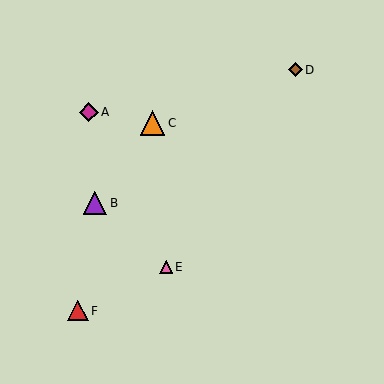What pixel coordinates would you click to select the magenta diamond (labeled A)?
Click at (89, 112) to select the magenta diamond A.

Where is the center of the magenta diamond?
The center of the magenta diamond is at (89, 112).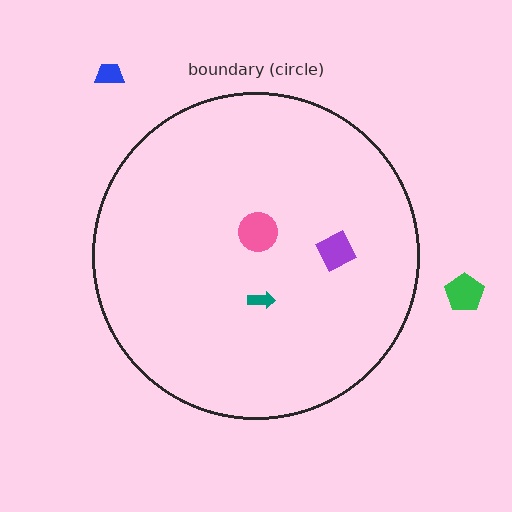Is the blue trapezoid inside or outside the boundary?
Outside.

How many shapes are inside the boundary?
3 inside, 2 outside.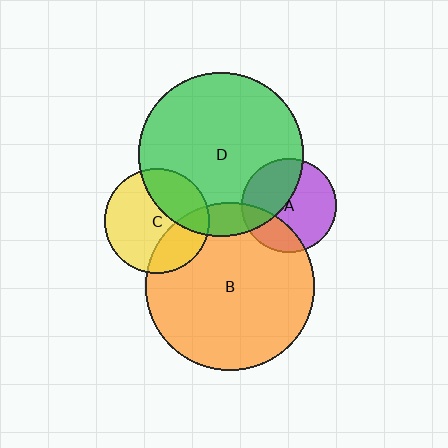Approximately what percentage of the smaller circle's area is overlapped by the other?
Approximately 10%.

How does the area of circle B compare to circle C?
Approximately 2.6 times.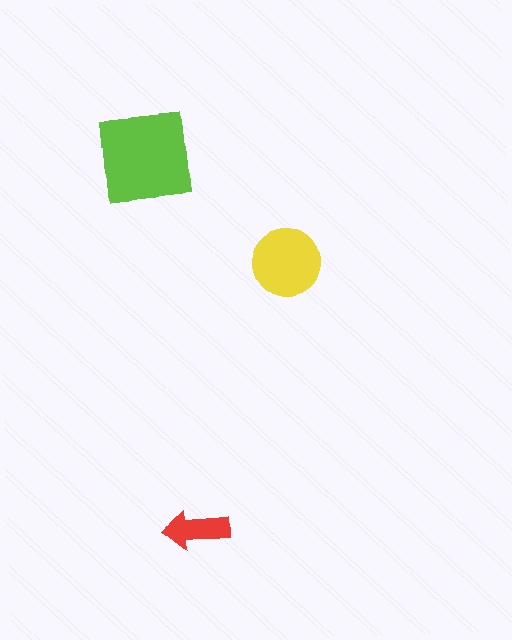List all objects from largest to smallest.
The lime square, the yellow circle, the red arrow.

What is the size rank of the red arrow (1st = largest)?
3rd.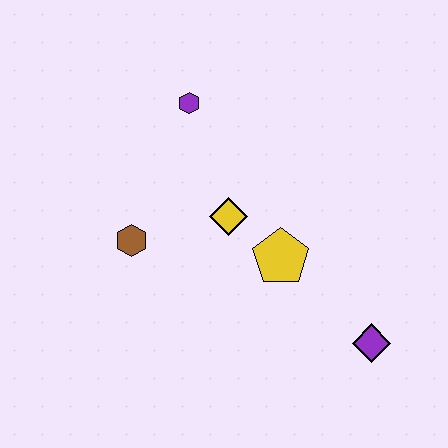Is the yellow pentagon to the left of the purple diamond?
Yes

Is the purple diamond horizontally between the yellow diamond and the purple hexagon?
No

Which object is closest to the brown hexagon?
The yellow diamond is closest to the brown hexagon.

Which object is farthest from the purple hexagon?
The purple diamond is farthest from the purple hexagon.